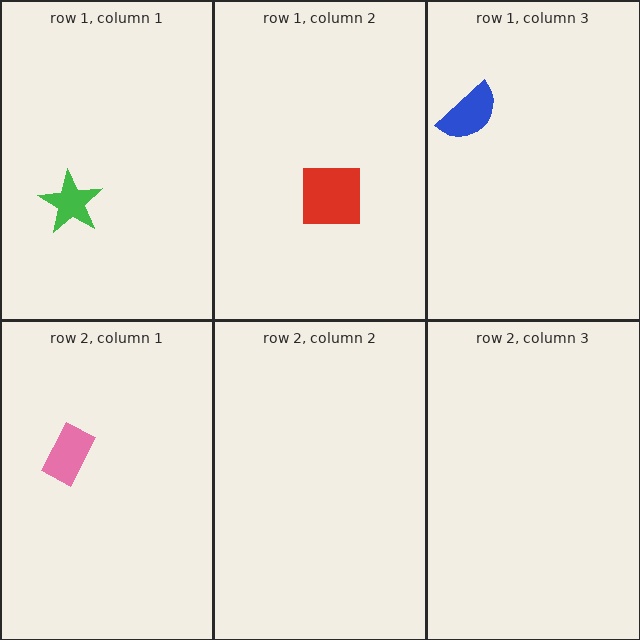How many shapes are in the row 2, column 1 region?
1.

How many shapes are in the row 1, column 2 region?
1.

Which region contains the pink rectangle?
The row 2, column 1 region.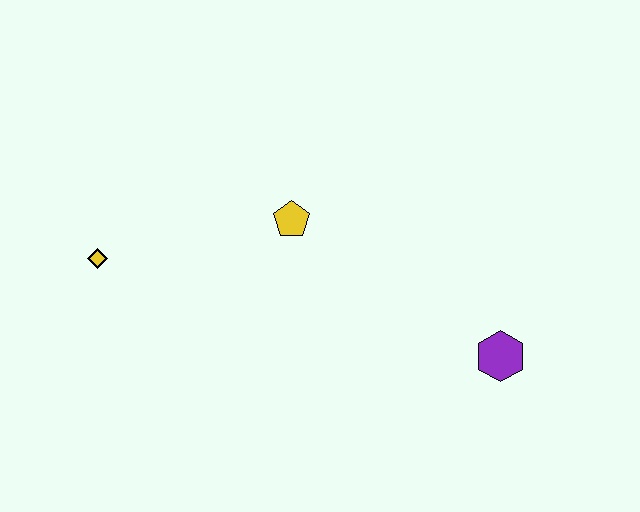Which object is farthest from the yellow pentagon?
The purple hexagon is farthest from the yellow pentagon.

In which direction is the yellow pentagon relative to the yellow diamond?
The yellow pentagon is to the right of the yellow diamond.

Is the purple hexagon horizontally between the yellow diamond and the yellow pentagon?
No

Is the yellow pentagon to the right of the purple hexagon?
No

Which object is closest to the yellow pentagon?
The yellow diamond is closest to the yellow pentagon.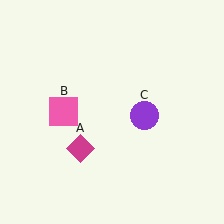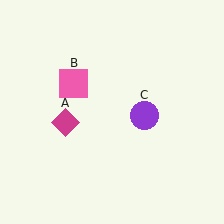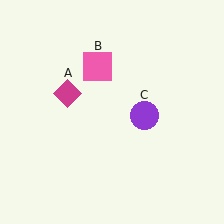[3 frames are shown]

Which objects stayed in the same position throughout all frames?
Purple circle (object C) remained stationary.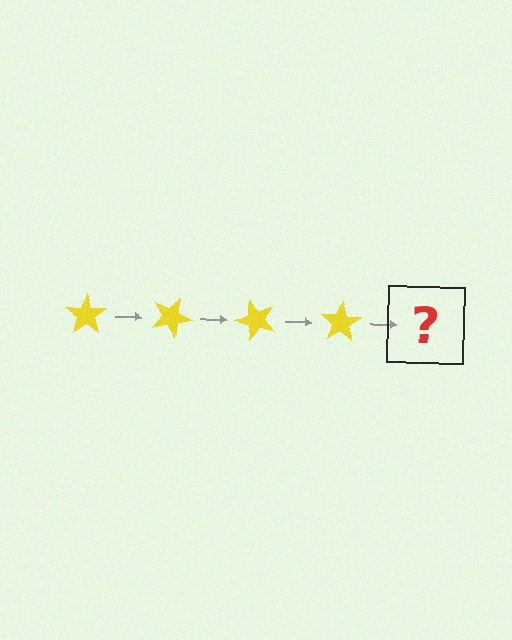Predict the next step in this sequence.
The next step is a yellow star rotated 100 degrees.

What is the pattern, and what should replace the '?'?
The pattern is that the star rotates 25 degrees each step. The '?' should be a yellow star rotated 100 degrees.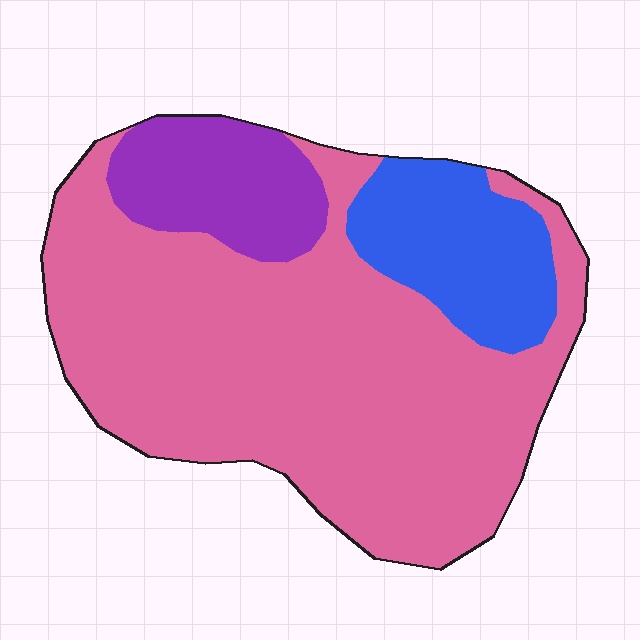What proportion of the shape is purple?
Purple covers around 15% of the shape.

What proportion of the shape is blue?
Blue covers 16% of the shape.